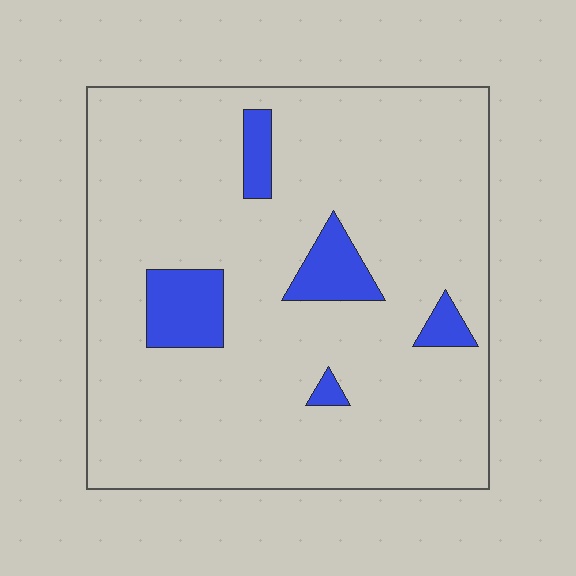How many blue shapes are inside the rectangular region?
5.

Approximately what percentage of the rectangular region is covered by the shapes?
Approximately 10%.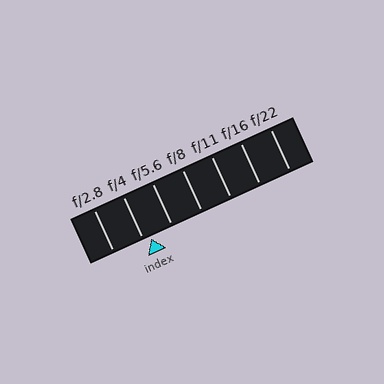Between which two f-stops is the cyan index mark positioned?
The index mark is between f/4 and f/5.6.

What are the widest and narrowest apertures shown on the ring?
The widest aperture shown is f/2.8 and the narrowest is f/22.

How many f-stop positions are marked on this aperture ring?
There are 7 f-stop positions marked.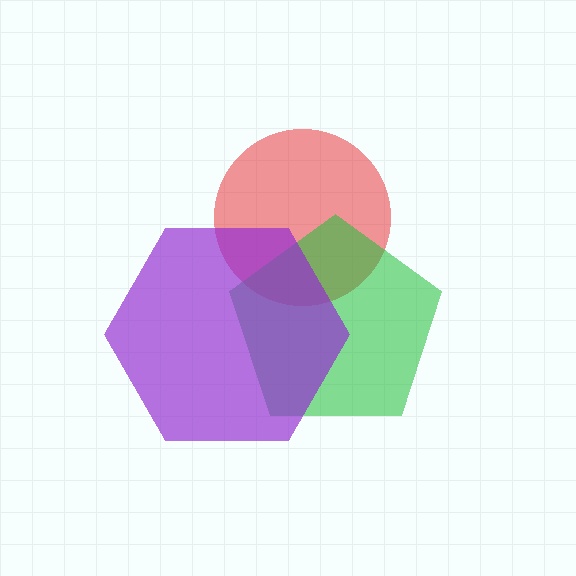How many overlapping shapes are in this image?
There are 3 overlapping shapes in the image.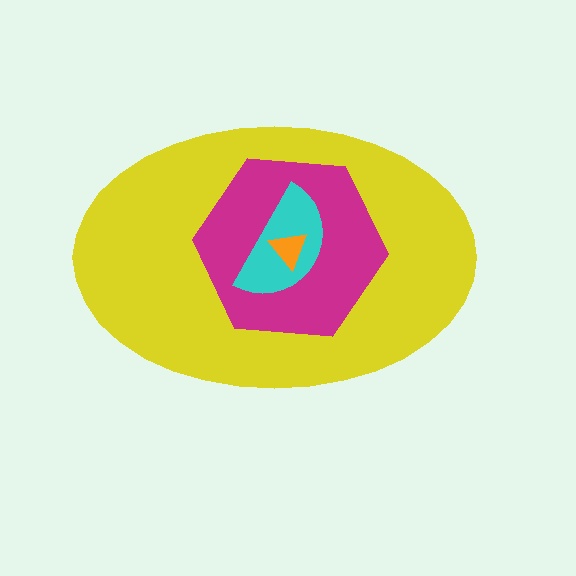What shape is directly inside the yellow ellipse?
The magenta hexagon.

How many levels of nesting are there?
4.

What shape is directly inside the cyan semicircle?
The orange triangle.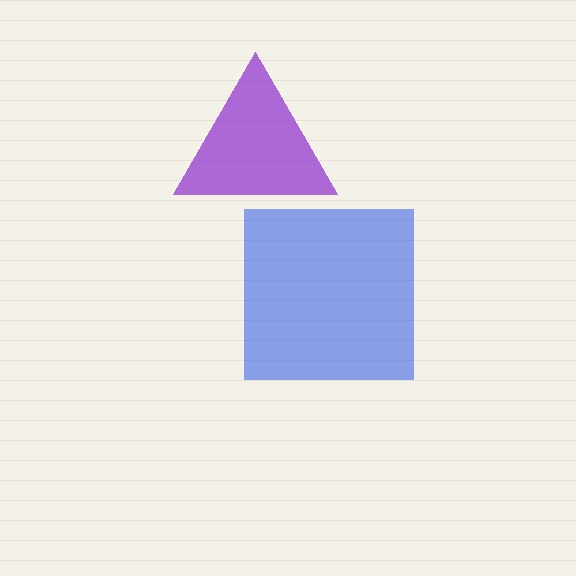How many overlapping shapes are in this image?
There are 2 overlapping shapes in the image.